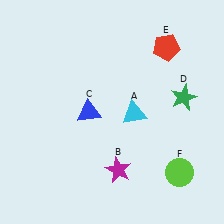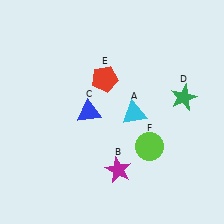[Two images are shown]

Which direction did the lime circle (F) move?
The lime circle (F) moved left.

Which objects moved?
The objects that moved are: the red pentagon (E), the lime circle (F).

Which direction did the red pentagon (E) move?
The red pentagon (E) moved left.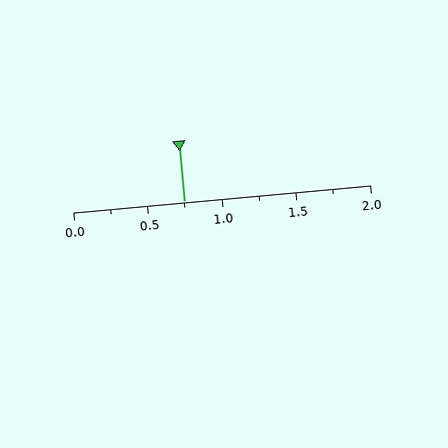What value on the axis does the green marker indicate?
The marker indicates approximately 0.75.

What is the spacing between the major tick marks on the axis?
The major ticks are spaced 0.5 apart.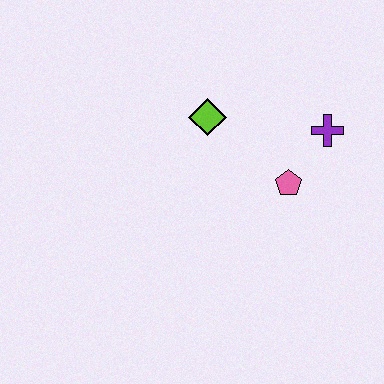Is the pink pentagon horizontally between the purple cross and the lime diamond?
Yes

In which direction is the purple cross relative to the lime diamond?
The purple cross is to the right of the lime diamond.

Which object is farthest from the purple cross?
The lime diamond is farthest from the purple cross.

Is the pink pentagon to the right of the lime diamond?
Yes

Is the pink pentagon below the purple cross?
Yes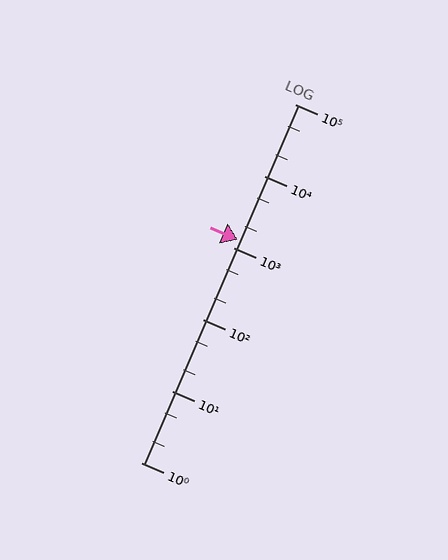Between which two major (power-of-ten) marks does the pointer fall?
The pointer is between 1000 and 10000.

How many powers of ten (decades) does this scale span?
The scale spans 5 decades, from 1 to 100000.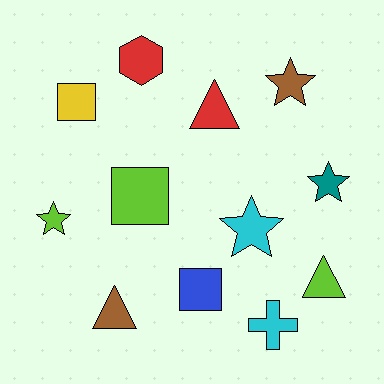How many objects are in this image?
There are 12 objects.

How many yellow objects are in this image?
There is 1 yellow object.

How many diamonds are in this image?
There are no diamonds.